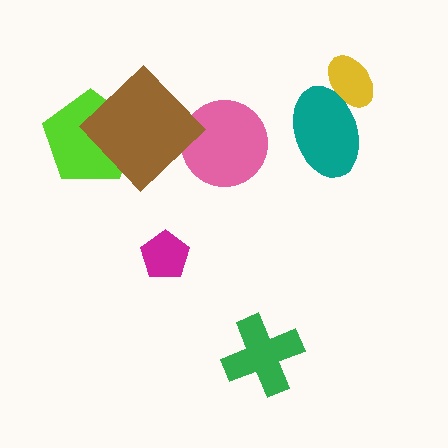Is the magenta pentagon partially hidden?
No, no other shape covers it.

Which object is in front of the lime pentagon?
The brown diamond is in front of the lime pentagon.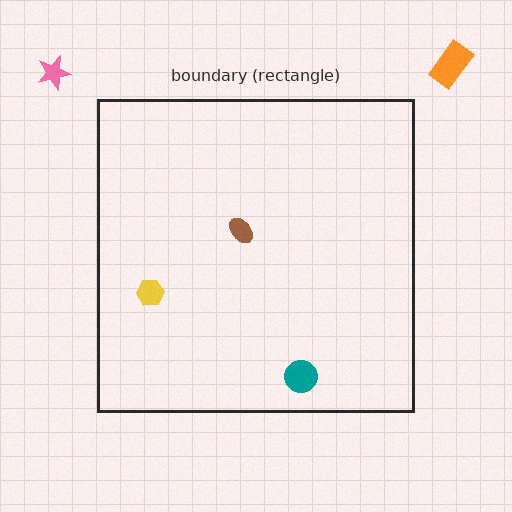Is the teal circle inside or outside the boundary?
Inside.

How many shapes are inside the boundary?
3 inside, 2 outside.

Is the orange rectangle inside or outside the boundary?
Outside.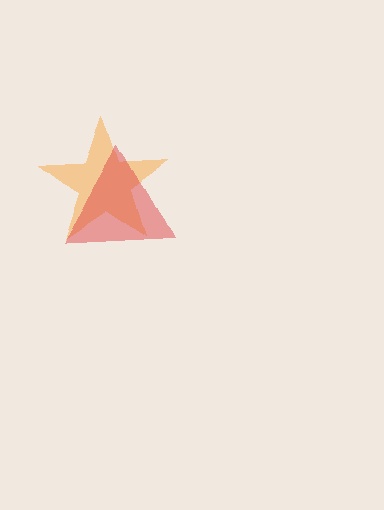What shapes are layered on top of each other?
The layered shapes are: an orange star, a red triangle.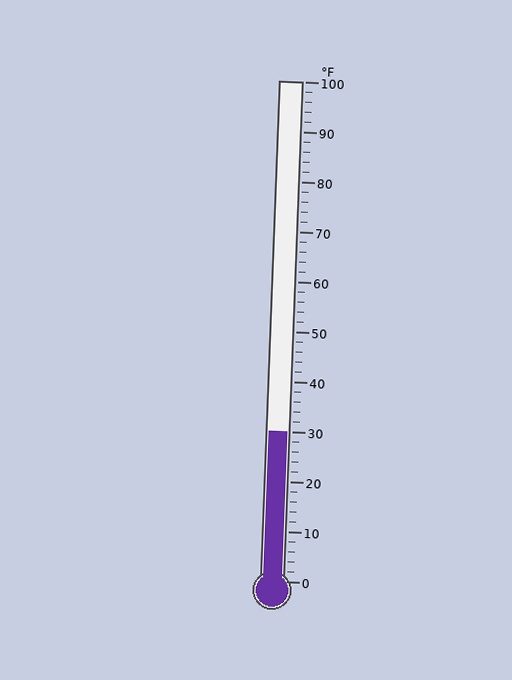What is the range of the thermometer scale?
The thermometer scale ranges from 0°F to 100°F.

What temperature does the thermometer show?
The thermometer shows approximately 30°F.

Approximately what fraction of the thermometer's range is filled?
The thermometer is filled to approximately 30% of its range.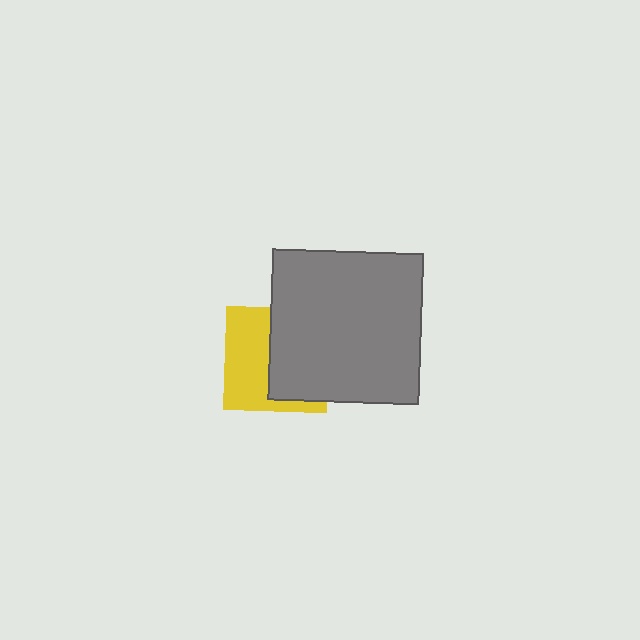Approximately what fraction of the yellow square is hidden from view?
Roughly 51% of the yellow square is hidden behind the gray square.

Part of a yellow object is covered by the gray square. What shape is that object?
It is a square.